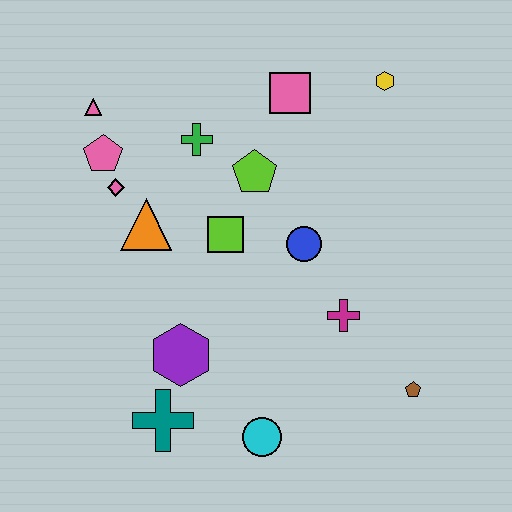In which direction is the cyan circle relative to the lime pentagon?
The cyan circle is below the lime pentagon.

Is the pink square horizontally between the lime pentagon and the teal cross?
No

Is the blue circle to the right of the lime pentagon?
Yes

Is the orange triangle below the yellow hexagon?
Yes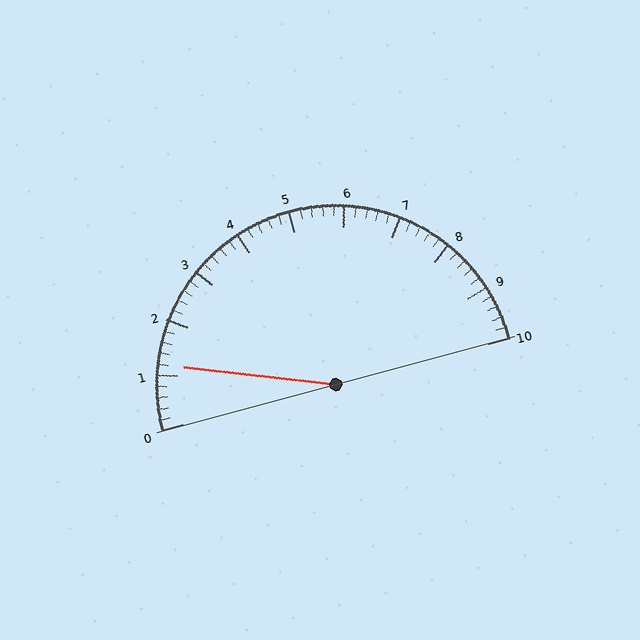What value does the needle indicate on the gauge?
The needle indicates approximately 1.2.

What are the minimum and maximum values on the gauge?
The gauge ranges from 0 to 10.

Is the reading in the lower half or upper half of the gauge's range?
The reading is in the lower half of the range (0 to 10).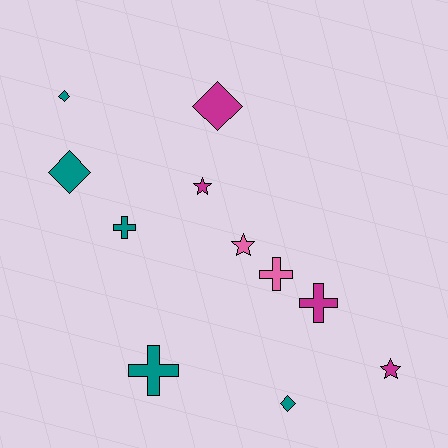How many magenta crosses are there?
There is 1 magenta cross.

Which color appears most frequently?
Teal, with 5 objects.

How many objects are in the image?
There are 11 objects.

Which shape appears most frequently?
Cross, with 4 objects.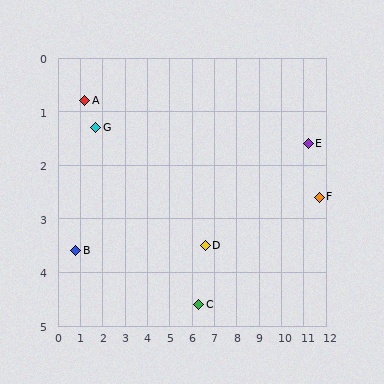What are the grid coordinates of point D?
Point D is at approximately (6.6, 3.5).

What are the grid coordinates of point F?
Point F is at approximately (11.7, 2.6).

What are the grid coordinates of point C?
Point C is at approximately (6.3, 4.6).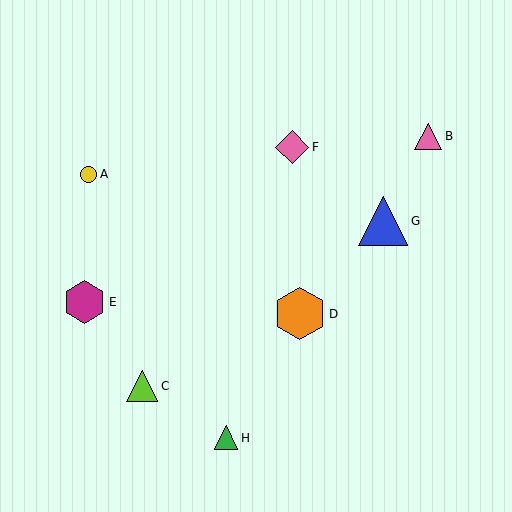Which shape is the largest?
The orange hexagon (labeled D) is the largest.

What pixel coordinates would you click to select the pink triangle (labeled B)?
Click at (428, 136) to select the pink triangle B.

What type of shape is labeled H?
Shape H is a green triangle.